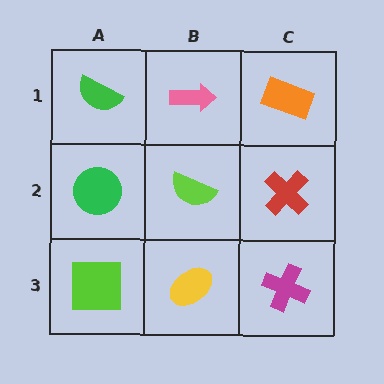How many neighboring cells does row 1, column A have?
2.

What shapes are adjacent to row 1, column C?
A red cross (row 2, column C), a pink arrow (row 1, column B).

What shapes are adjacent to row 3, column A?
A green circle (row 2, column A), a yellow ellipse (row 3, column B).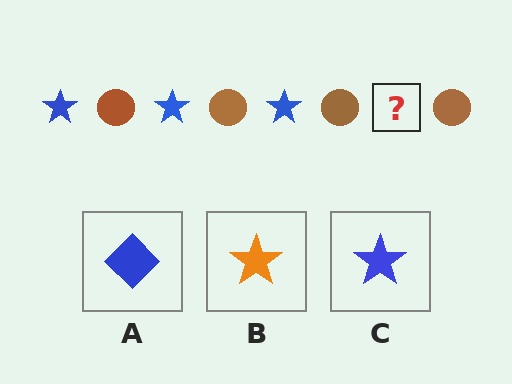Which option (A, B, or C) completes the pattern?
C.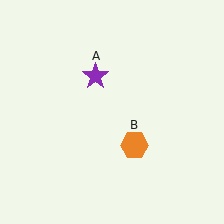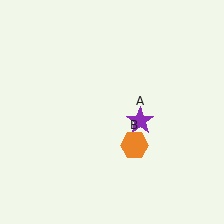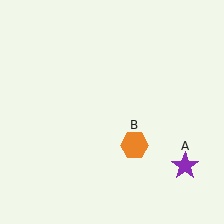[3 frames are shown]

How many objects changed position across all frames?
1 object changed position: purple star (object A).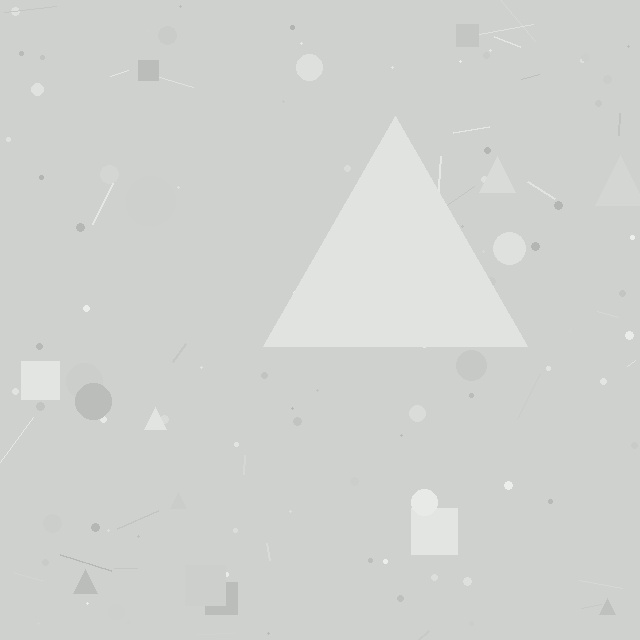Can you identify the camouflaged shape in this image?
The camouflaged shape is a triangle.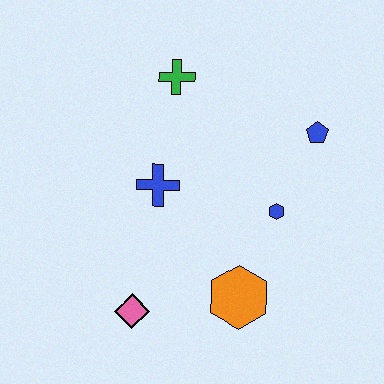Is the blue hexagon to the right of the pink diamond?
Yes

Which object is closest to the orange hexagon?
The blue hexagon is closest to the orange hexagon.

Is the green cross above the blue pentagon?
Yes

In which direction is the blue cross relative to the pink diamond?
The blue cross is above the pink diamond.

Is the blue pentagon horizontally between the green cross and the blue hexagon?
No